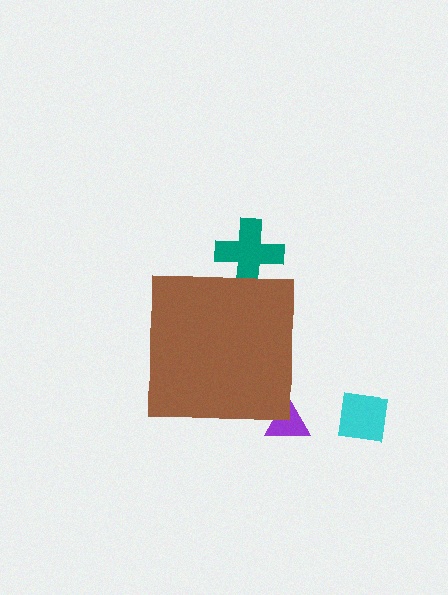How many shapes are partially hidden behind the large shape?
2 shapes are partially hidden.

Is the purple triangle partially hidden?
Yes, the purple triangle is partially hidden behind the brown square.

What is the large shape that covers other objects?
A brown square.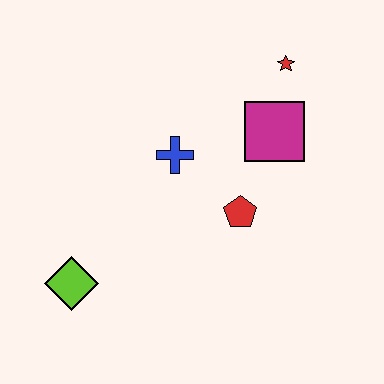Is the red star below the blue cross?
No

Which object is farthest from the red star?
The lime diamond is farthest from the red star.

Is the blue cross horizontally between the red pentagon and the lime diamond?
Yes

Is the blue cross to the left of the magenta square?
Yes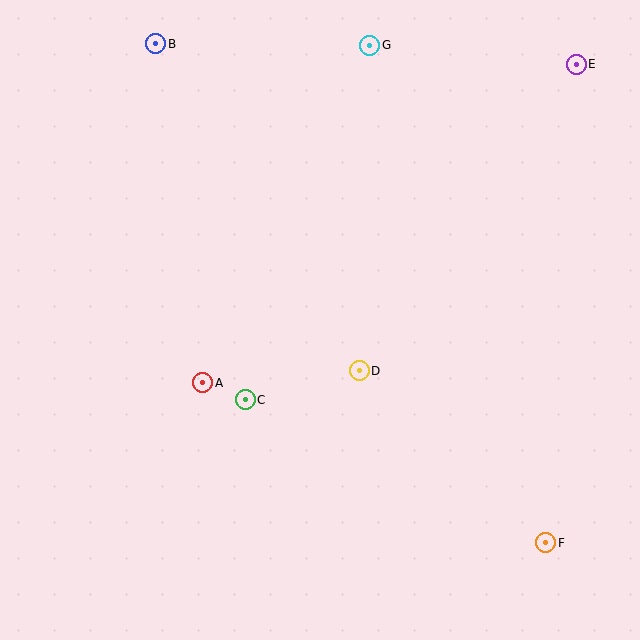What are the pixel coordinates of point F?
Point F is at (546, 543).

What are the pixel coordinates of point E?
Point E is at (576, 64).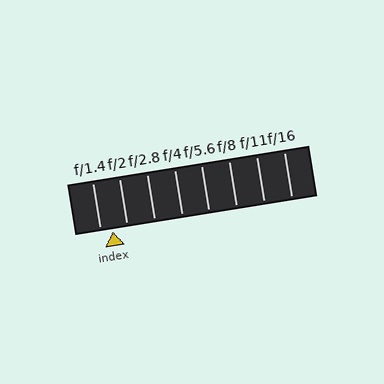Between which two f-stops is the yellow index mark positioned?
The index mark is between f/1.4 and f/2.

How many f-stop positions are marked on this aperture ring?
There are 8 f-stop positions marked.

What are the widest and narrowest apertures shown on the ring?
The widest aperture shown is f/1.4 and the narrowest is f/16.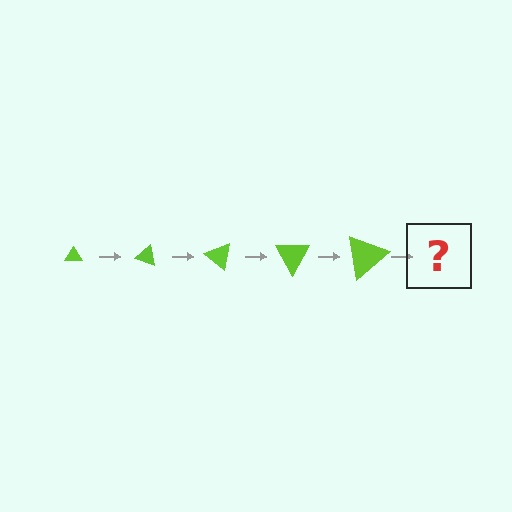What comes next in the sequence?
The next element should be a triangle, larger than the previous one and rotated 100 degrees from the start.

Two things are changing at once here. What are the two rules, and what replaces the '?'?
The two rules are that the triangle grows larger each step and it rotates 20 degrees each step. The '?' should be a triangle, larger than the previous one and rotated 100 degrees from the start.